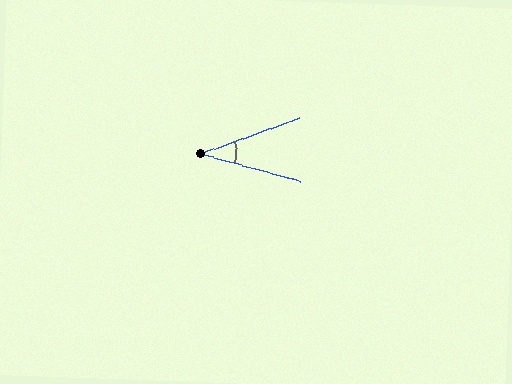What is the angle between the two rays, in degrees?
Approximately 35 degrees.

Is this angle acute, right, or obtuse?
It is acute.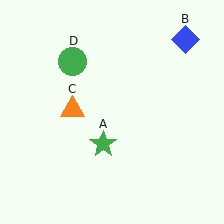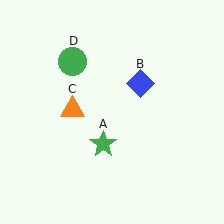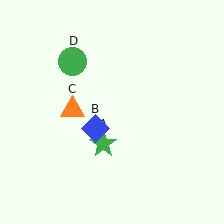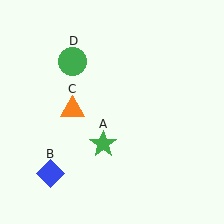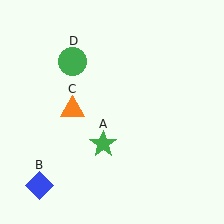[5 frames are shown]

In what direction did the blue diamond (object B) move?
The blue diamond (object B) moved down and to the left.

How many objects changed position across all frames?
1 object changed position: blue diamond (object B).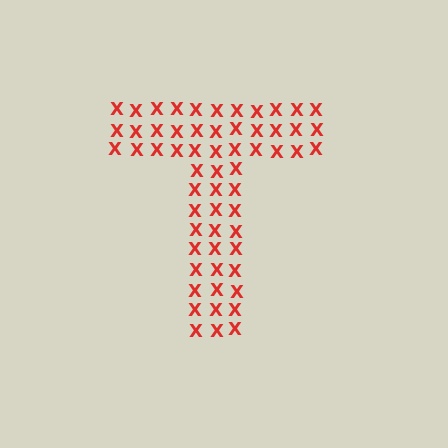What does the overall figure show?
The overall figure shows the letter T.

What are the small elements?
The small elements are letter X's.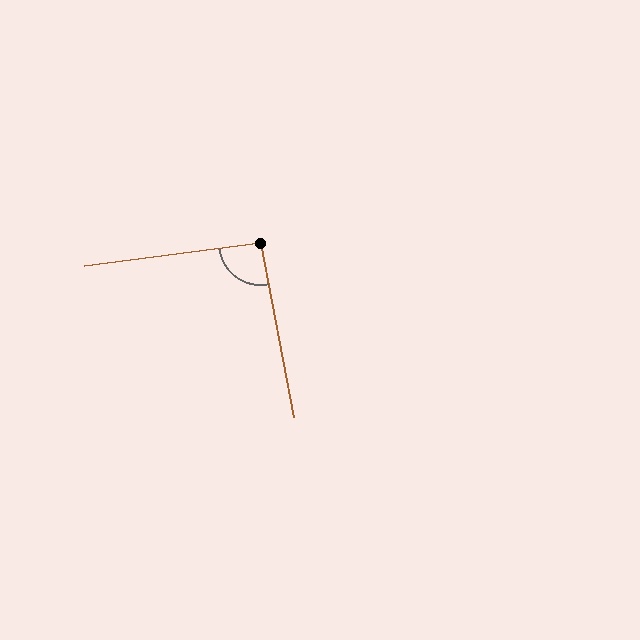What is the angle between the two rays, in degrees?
Approximately 93 degrees.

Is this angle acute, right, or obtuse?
It is approximately a right angle.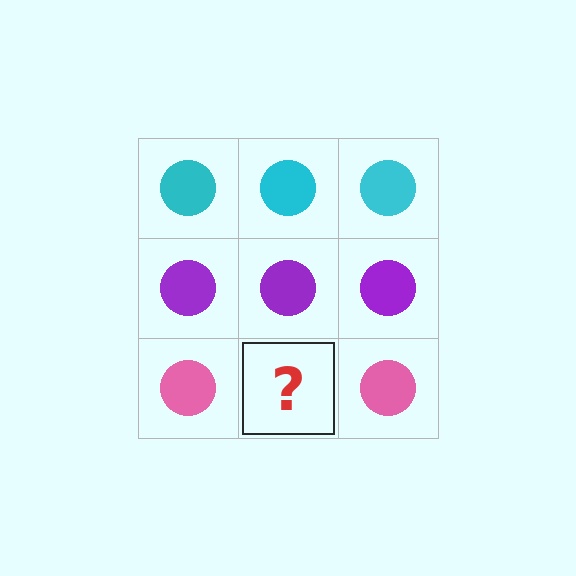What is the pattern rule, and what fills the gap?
The rule is that each row has a consistent color. The gap should be filled with a pink circle.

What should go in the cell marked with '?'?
The missing cell should contain a pink circle.